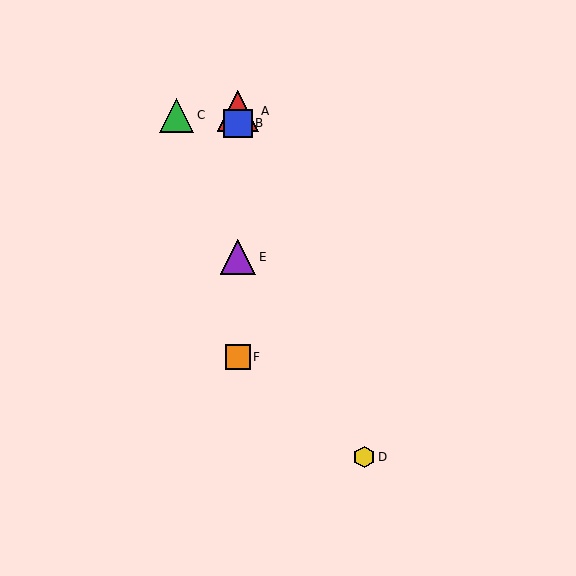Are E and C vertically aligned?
No, E is at x≈238 and C is at x≈177.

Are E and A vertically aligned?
Yes, both are at x≈238.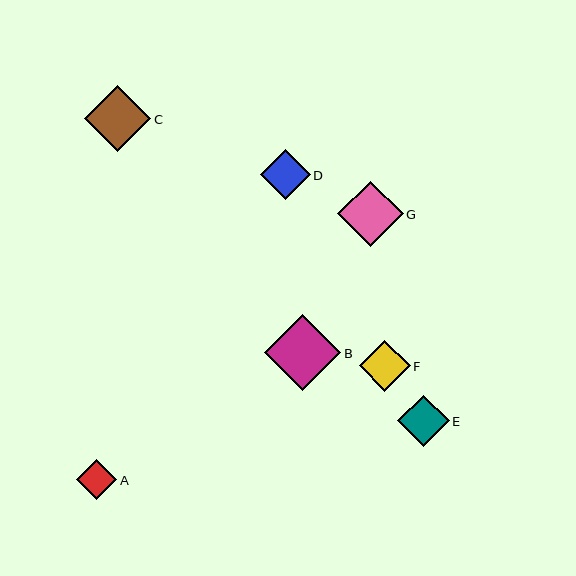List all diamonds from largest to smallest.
From largest to smallest: B, C, G, E, F, D, A.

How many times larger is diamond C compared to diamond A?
Diamond C is approximately 1.7 times the size of diamond A.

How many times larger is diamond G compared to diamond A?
Diamond G is approximately 1.6 times the size of diamond A.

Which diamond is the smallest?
Diamond A is the smallest with a size of approximately 40 pixels.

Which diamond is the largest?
Diamond B is the largest with a size of approximately 76 pixels.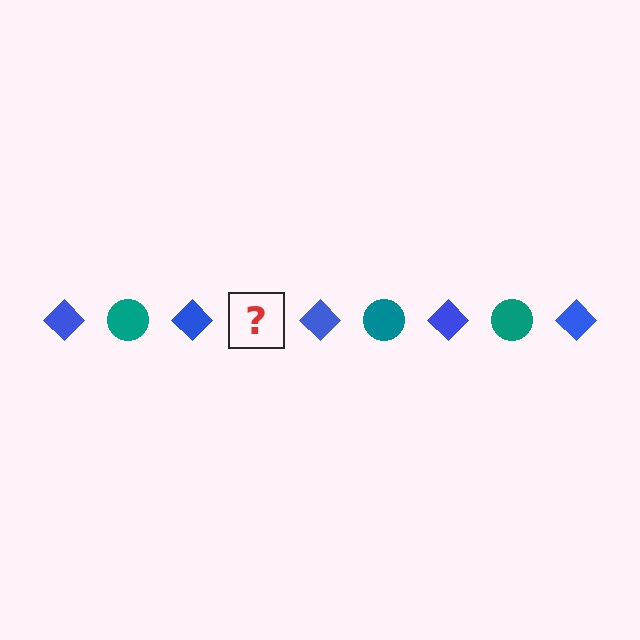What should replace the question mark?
The question mark should be replaced with a teal circle.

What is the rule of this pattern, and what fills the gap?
The rule is that the pattern alternates between blue diamond and teal circle. The gap should be filled with a teal circle.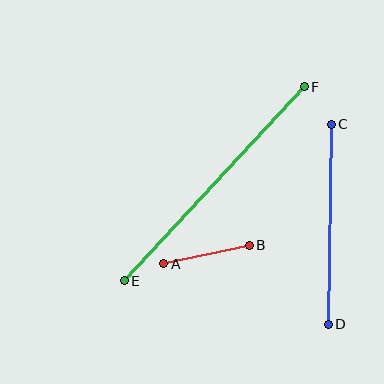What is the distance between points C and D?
The distance is approximately 200 pixels.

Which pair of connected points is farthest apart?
Points E and F are farthest apart.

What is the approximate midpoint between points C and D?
The midpoint is at approximately (330, 224) pixels.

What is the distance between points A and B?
The distance is approximately 87 pixels.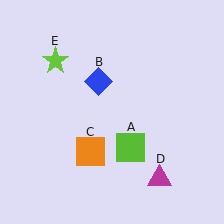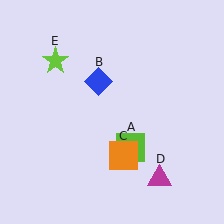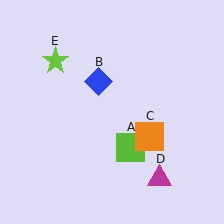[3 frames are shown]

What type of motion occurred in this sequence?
The orange square (object C) rotated counterclockwise around the center of the scene.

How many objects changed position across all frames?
1 object changed position: orange square (object C).